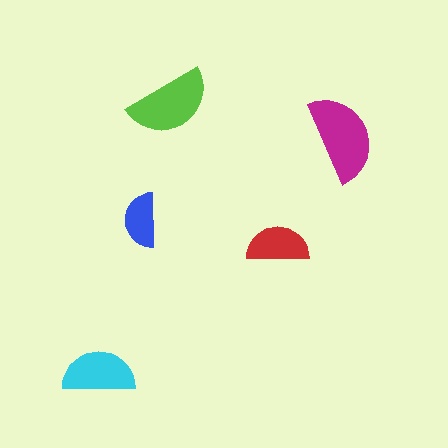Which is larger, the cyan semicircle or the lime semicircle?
The lime one.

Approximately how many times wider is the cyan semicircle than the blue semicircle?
About 1.5 times wider.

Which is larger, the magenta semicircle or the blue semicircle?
The magenta one.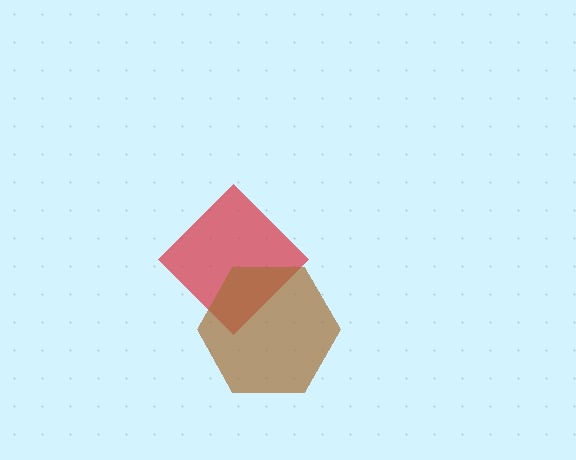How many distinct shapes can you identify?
There are 2 distinct shapes: a red diamond, a brown hexagon.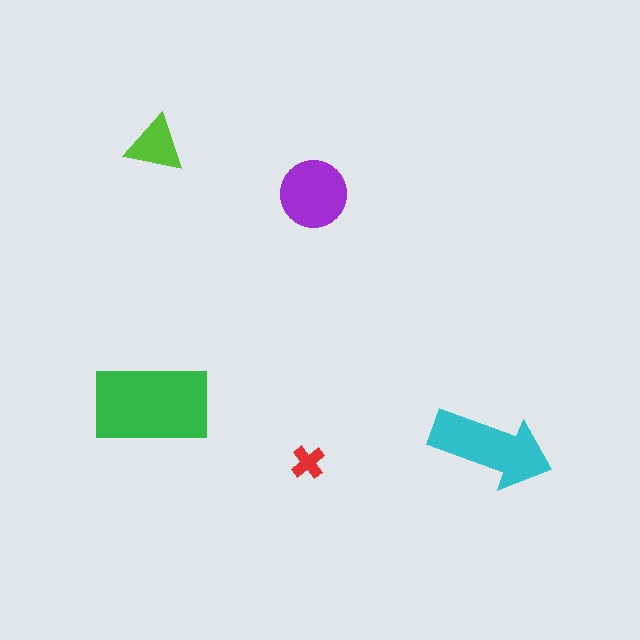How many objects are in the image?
There are 5 objects in the image.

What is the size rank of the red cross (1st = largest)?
5th.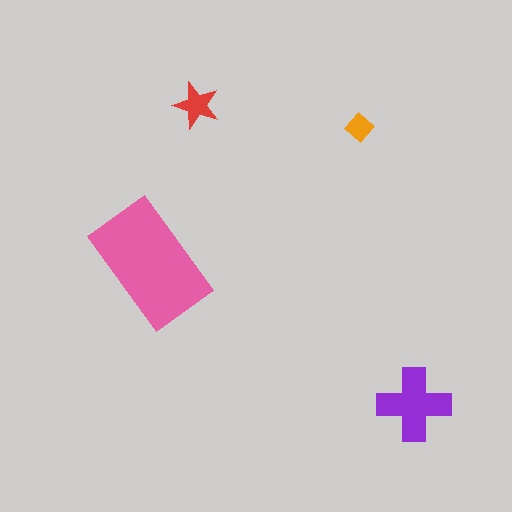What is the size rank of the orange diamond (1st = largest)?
4th.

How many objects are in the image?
There are 4 objects in the image.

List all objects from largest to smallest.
The pink rectangle, the purple cross, the red star, the orange diamond.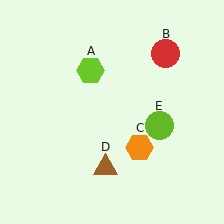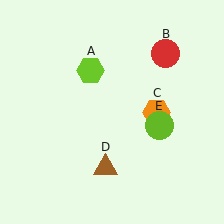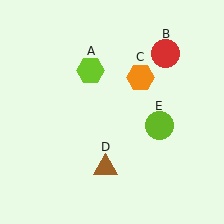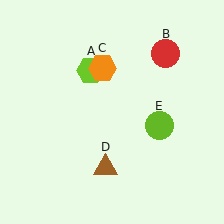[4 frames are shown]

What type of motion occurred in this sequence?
The orange hexagon (object C) rotated counterclockwise around the center of the scene.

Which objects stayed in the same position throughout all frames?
Lime hexagon (object A) and red circle (object B) and brown triangle (object D) and lime circle (object E) remained stationary.